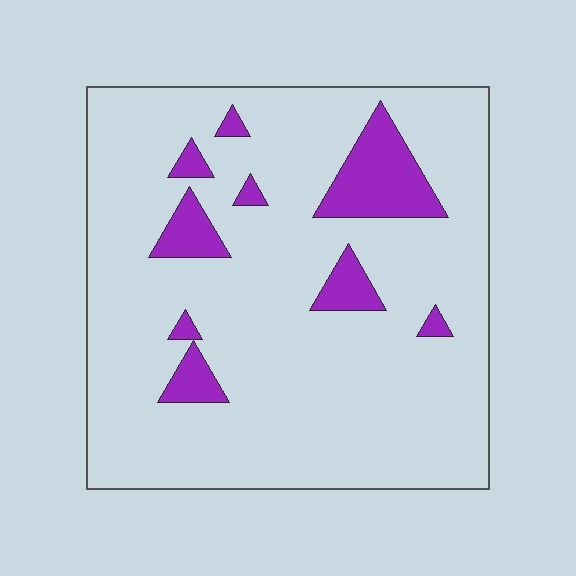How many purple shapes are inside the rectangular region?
9.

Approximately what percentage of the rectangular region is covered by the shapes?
Approximately 10%.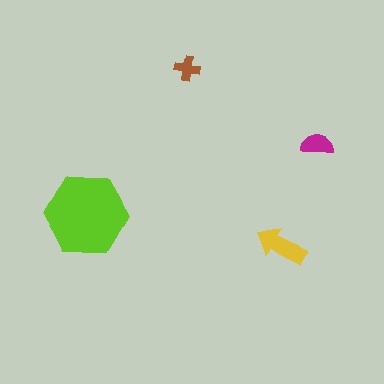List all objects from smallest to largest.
The brown cross, the magenta semicircle, the yellow arrow, the lime hexagon.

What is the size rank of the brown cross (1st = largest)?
4th.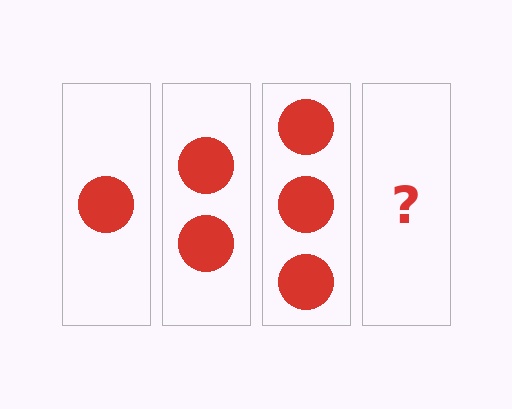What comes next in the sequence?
The next element should be 4 circles.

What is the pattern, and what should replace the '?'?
The pattern is that each step adds one more circle. The '?' should be 4 circles.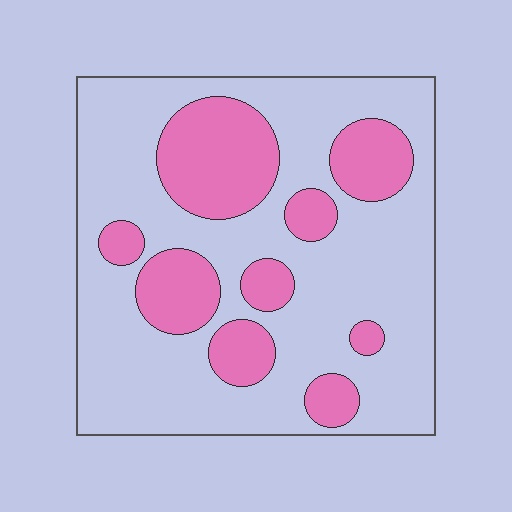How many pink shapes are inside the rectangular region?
9.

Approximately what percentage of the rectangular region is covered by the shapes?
Approximately 30%.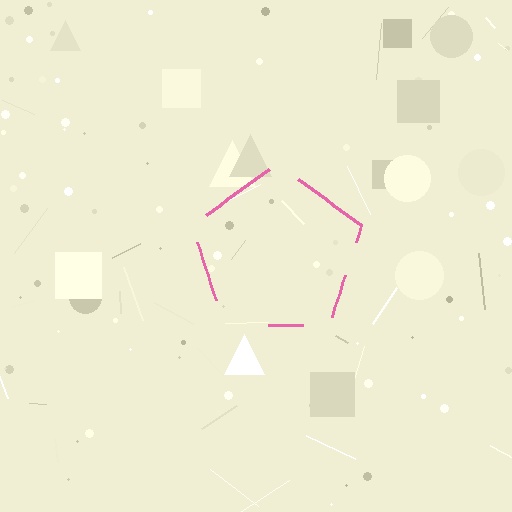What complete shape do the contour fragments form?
The contour fragments form a pentagon.